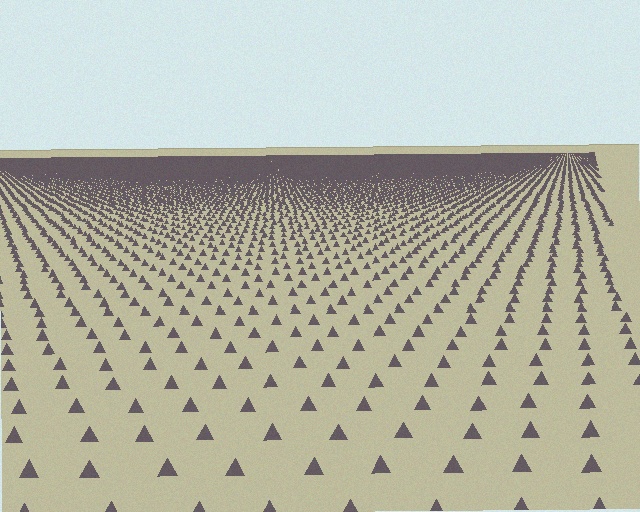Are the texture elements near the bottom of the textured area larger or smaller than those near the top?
Larger. Near the bottom, elements are closer to the viewer and appear at a bigger on-screen size.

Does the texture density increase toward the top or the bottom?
Density increases toward the top.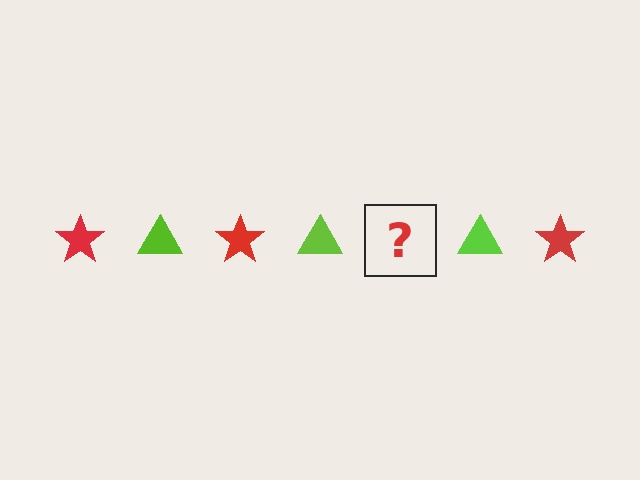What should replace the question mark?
The question mark should be replaced with a red star.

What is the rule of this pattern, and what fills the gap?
The rule is that the pattern alternates between red star and lime triangle. The gap should be filled with a red star.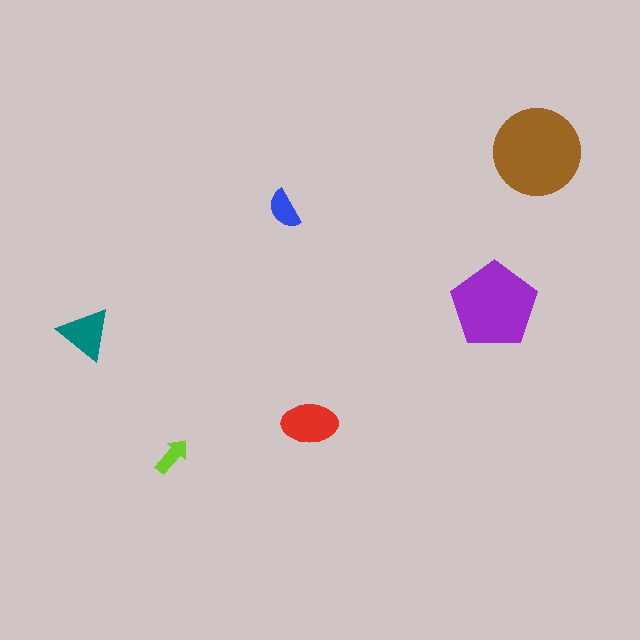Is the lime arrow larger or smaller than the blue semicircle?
Smaller.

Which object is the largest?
The brown circle.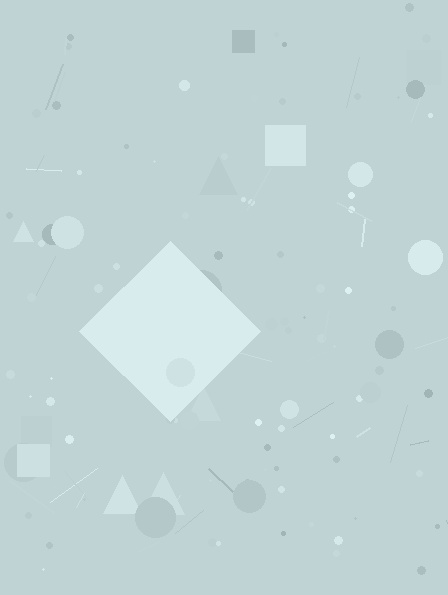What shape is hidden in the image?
A diamond is hidden in the image.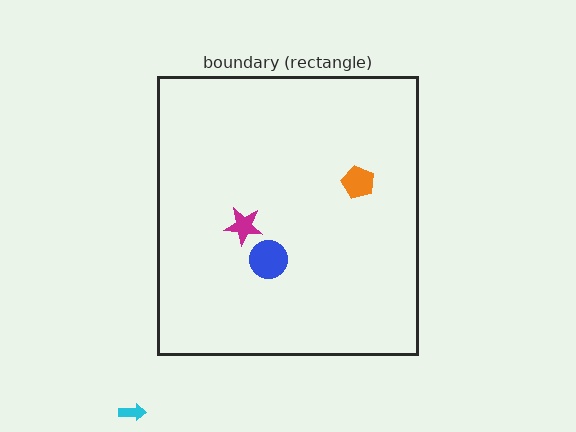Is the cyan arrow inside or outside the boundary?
Outside.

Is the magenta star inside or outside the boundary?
Inside.